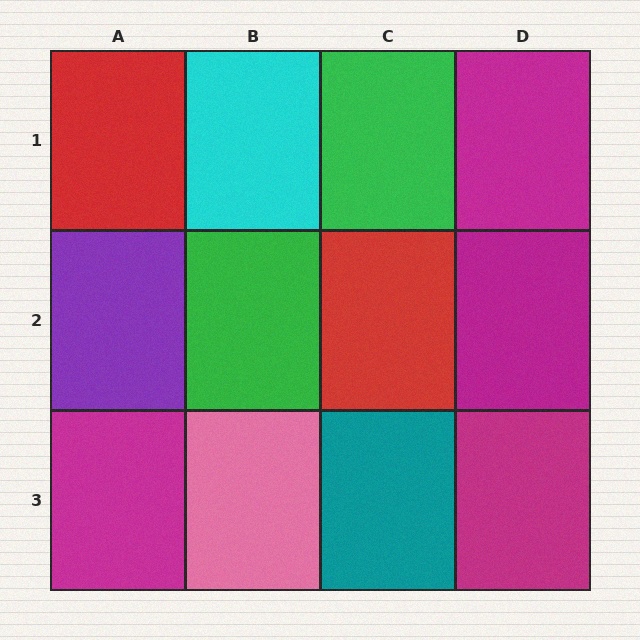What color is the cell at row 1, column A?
Red.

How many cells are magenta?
4 cells are magenta.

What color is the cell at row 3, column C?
Teal.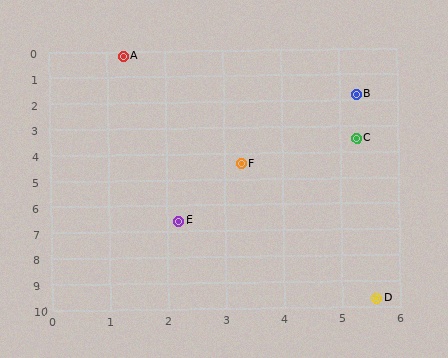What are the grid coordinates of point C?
Point C is at approximately (5.3, 3.5).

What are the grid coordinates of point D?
Point D is at approximately (5.6, 9.7).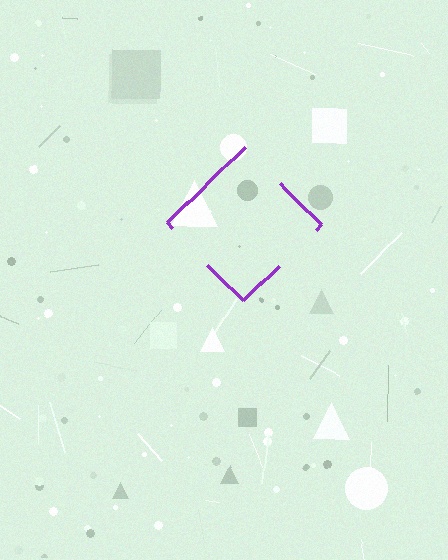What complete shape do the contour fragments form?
The contour fragments form a diamond.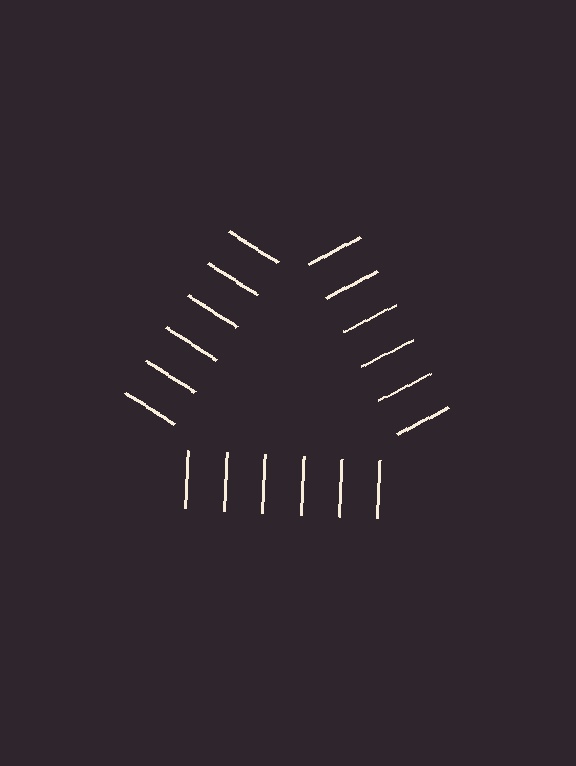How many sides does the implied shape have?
3 sides — the line-ends trace a triangle.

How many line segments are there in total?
18 — 6 along each of the 3 edges.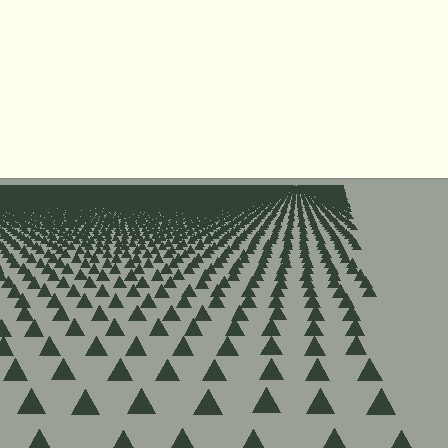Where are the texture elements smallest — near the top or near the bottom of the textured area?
Near the top.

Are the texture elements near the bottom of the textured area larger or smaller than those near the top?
Larger. Near the bottom, elements are closer to the viewer and appear at a bigger on-screen size.